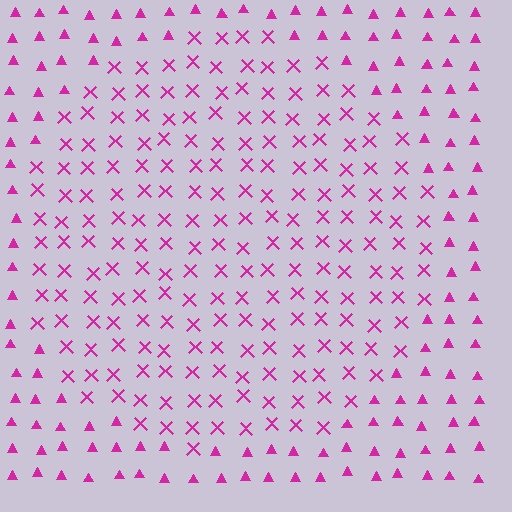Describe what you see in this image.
The image is filled with small magenta elements arranged in a uniform grid. A circle-shaped region contains X marks, while the surrounding area contains triangles. The boundary is defined purely by the change in element shape.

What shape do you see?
I see a circle.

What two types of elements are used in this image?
The image uses X marks inside the circle region and triangles outside it.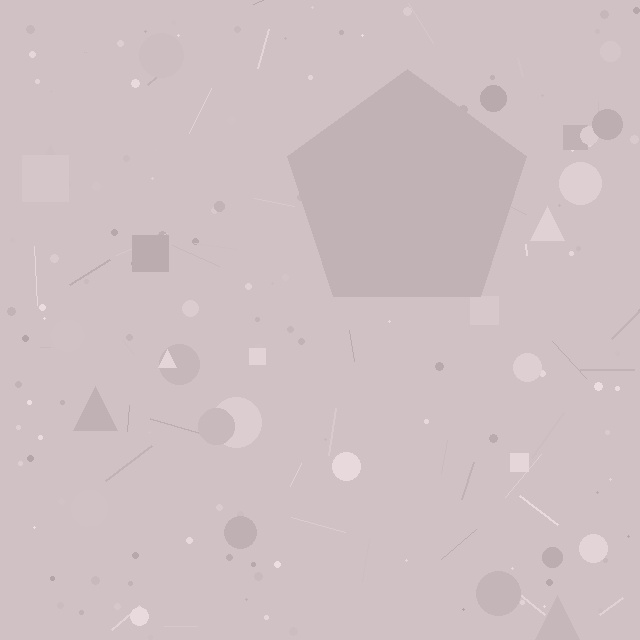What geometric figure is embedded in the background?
A pentagon is embedded in the background.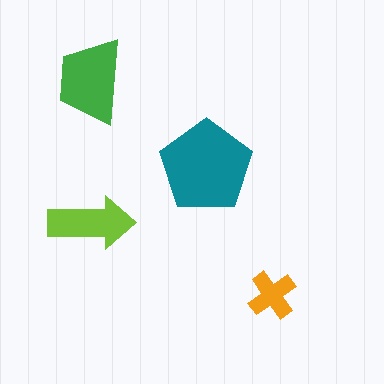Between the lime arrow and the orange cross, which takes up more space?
The lime arrow.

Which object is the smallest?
The orange cross.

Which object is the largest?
The teal pentagon.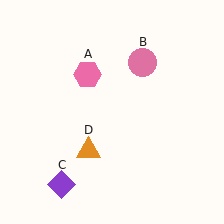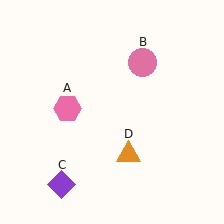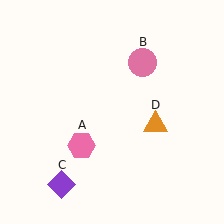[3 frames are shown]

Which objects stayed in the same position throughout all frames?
Pink circle (object B) and purple diamond (object C) remained stationary.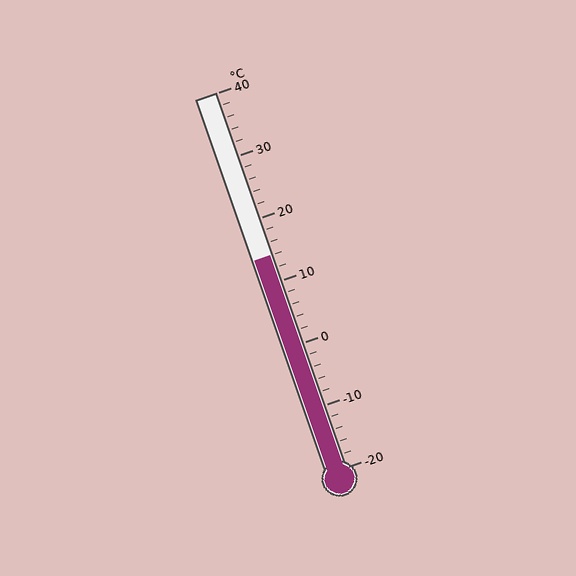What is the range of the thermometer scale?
The thermometer scale ranges from -20°C to 40°C.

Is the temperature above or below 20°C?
The temperature is below 20°C.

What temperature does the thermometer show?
The thermometer shows approximately 14°C.